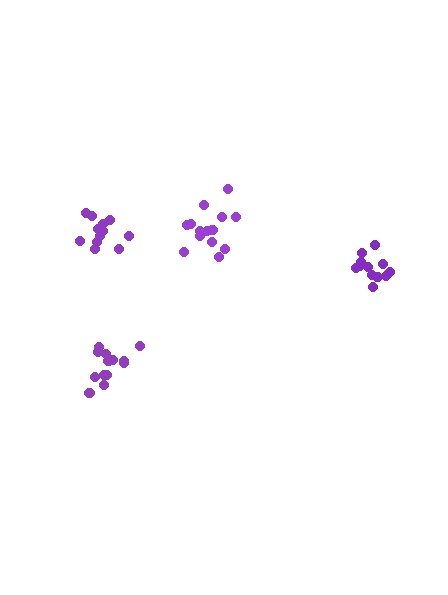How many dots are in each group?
Group 1: 13 dots, Group 2: 12 dots, Group 3: 12 dots, Group 4: 14 dots (51 total).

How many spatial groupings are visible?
There are 4 spatial groupings.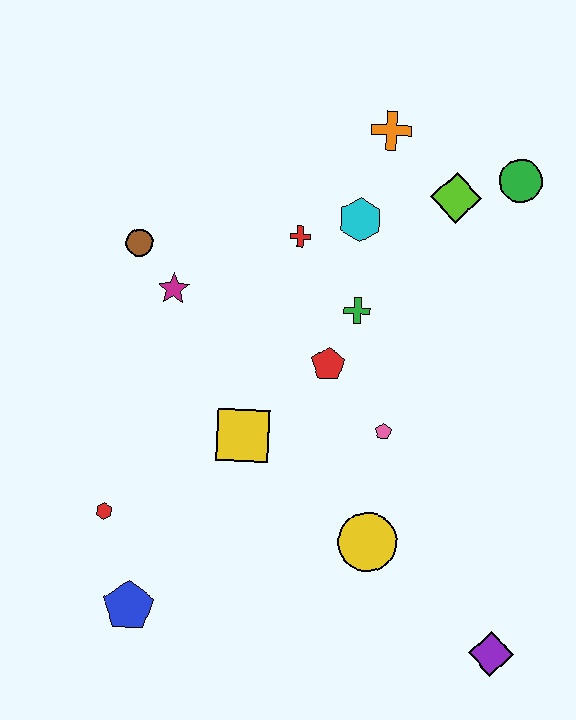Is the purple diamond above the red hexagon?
No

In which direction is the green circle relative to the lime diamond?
The green circle is to the right of the lime diamond.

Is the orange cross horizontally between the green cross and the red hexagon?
No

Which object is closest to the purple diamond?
The yellow circle is closest to the purple diamond.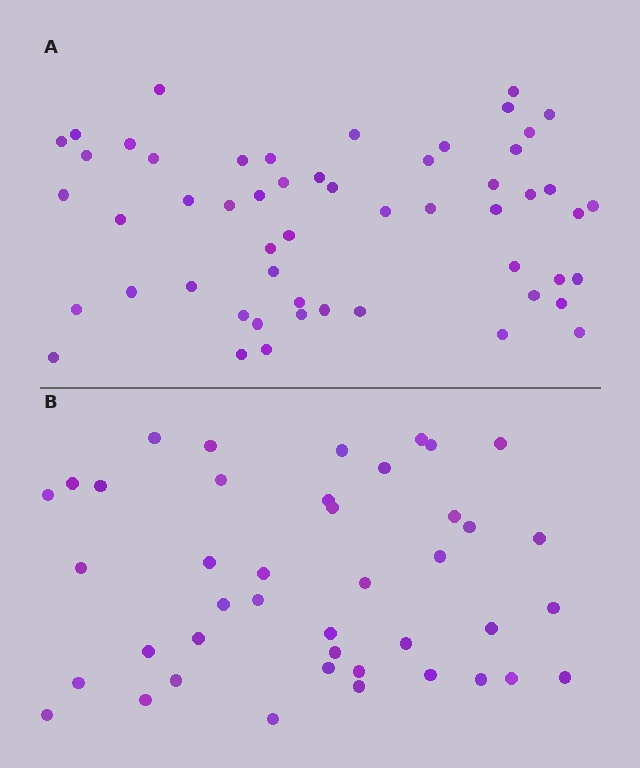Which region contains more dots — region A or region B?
Region A (the top region) has more dots.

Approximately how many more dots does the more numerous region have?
Region A has roughly 12 or so more dots than region B.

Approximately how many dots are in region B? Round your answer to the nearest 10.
About 40 dots. (The exact count is 42, which rounds to 40.)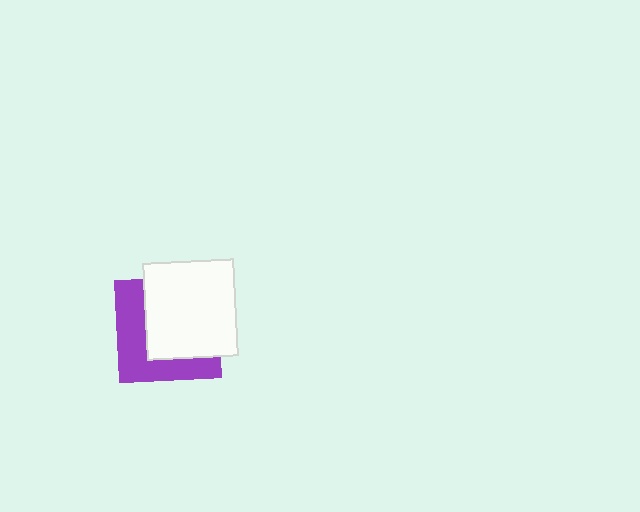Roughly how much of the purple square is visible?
A small part of it is visible (roughly 43%).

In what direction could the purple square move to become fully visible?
The purple square could move toward the lower-left. That would shift it out from behind the white rectangle entirely.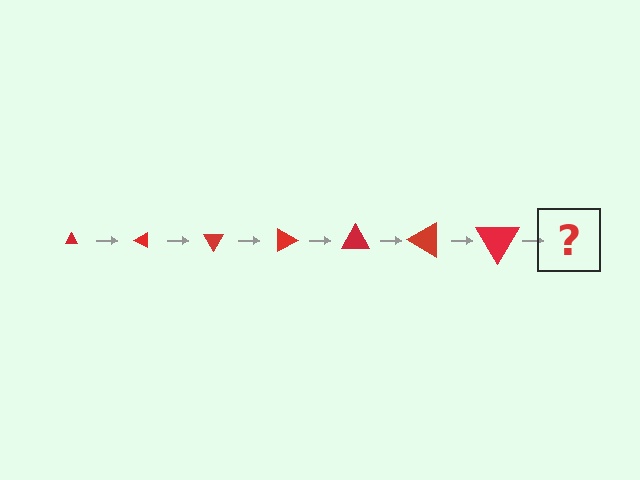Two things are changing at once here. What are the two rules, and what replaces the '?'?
The two rules are that the triangle grows larger each step and it rotates 30 degrees each step. The '?' should be a triangle, larger than the previous one and rotated 210 degrees from the start.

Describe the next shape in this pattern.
It should be a triangle, larger than the previous one and rotated 210 degrees from the start.